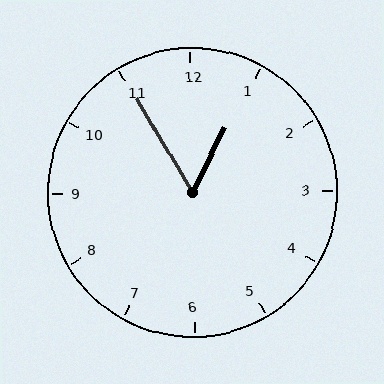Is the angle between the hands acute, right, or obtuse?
It is acute.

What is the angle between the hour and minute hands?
Approximately 58 degrees.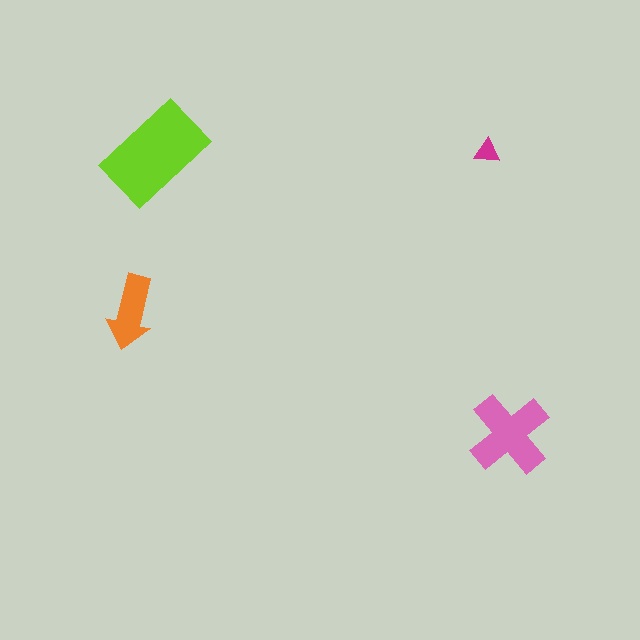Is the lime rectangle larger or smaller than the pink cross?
Larger.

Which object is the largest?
The lime rectangle.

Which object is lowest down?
The pink cross is bottommost.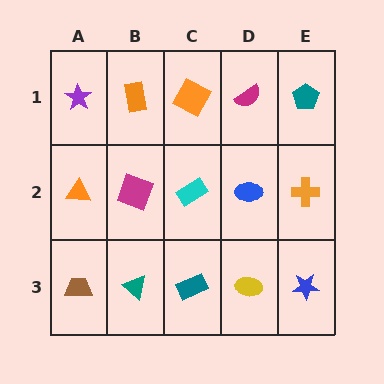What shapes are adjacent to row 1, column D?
A blue ellipse (row 2, column D), an orange square (row 1, column C), a teal pentagon (row 1, column E).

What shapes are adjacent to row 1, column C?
A cyan rectangle (row 2, column C), an orange rectangle (row 1, column B), a magenta semicircle (row 1, column D).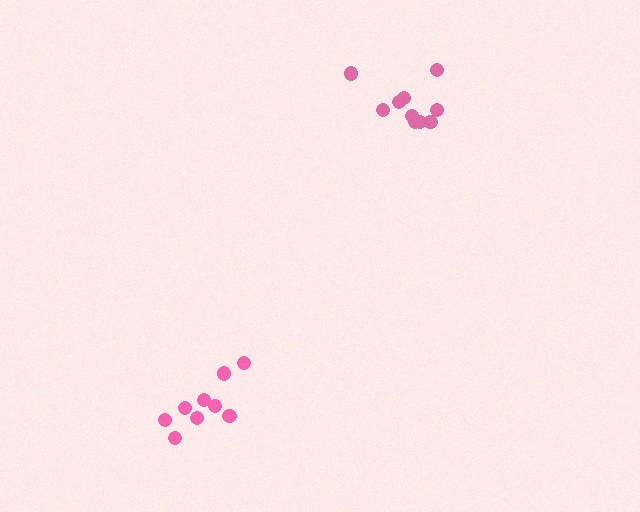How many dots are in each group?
Group 1: 9 dots, Group 2: 10 dots (19 total).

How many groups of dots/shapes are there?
There are 2 groups.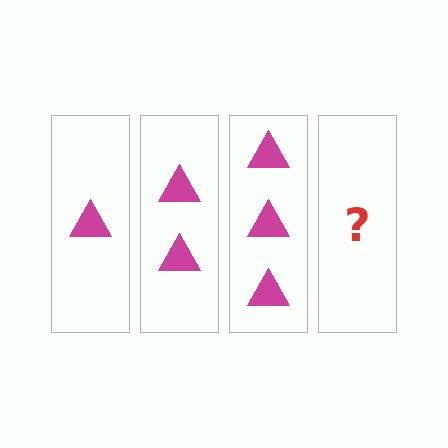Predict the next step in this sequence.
The next step is 4 triangles.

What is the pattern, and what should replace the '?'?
The pattern is that each step adds one more triangle. The '?' should be 4 triangles.